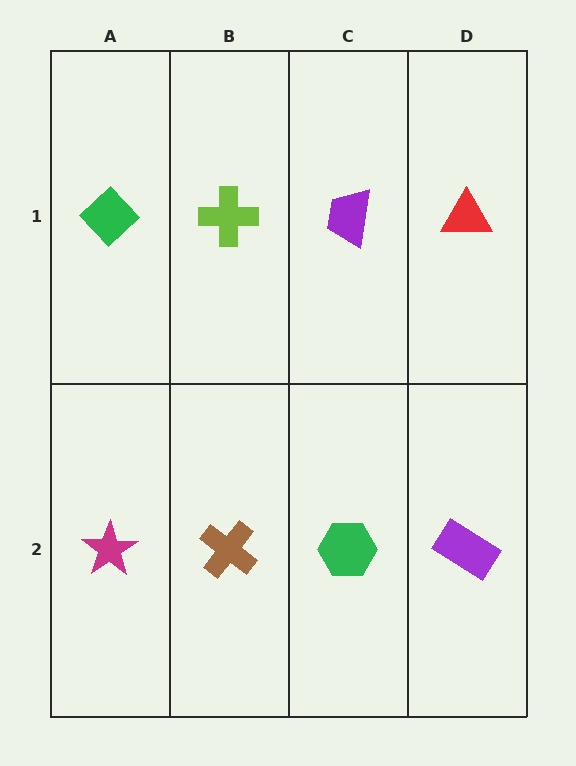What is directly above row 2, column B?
A lime cross.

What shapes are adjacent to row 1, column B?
A brown cross (row 2, column B), a green diamond (row 1, column A), a purple trapezoid (row 1, column C).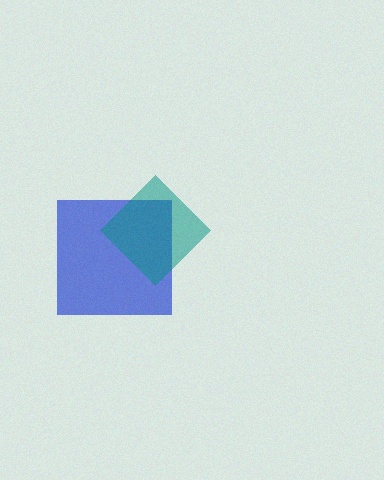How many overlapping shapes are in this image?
There are 2 overlapping shapes in the image.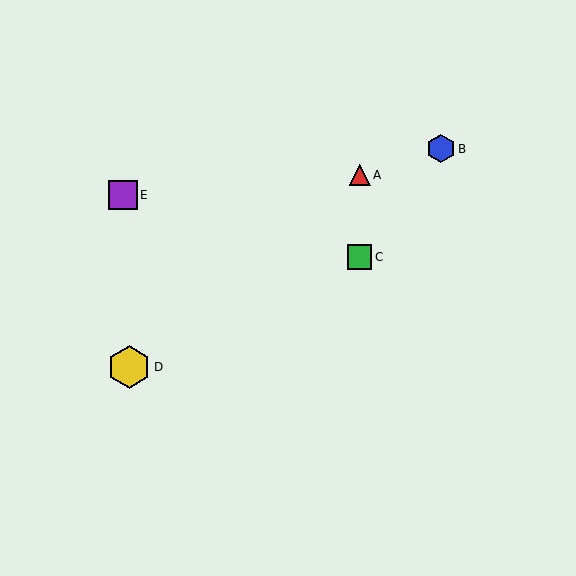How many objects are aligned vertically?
2 objects (A, C) are aligned vertically.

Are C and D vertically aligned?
No, C is at x≈360 and D is at x≈129.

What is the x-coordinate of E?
Object E is at x≈123.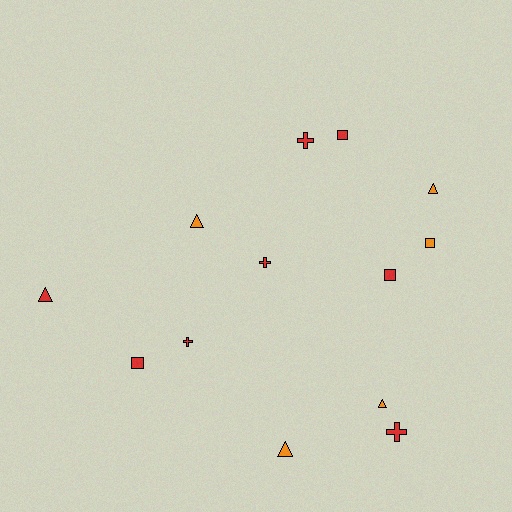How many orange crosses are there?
There are no orange crosses.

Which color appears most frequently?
Red, with 8 objects.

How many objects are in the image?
There are 13 objects.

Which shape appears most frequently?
Triangle, with 5 objects.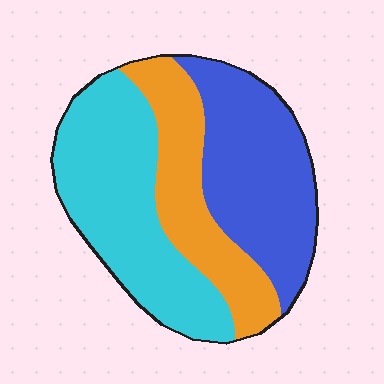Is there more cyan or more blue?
Cyan.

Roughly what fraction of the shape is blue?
Blue takes up between a third and a half of the shape.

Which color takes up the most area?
Cyan, at roughly 40%.